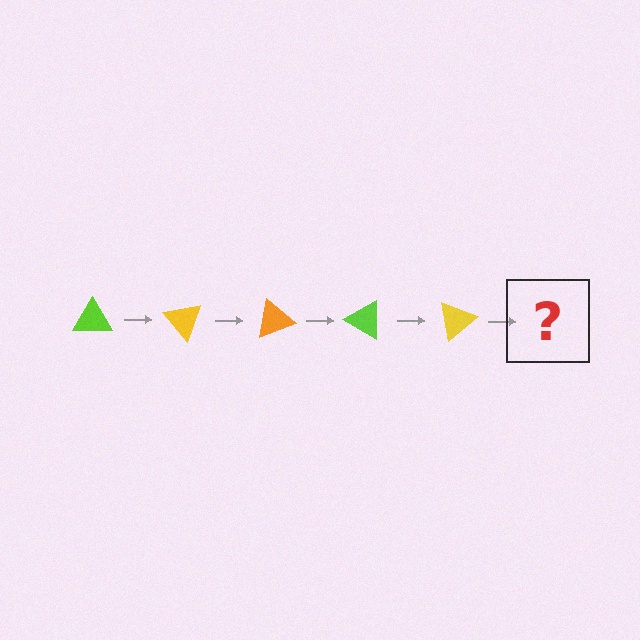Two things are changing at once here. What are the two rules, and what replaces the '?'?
The two rules are that it rotates 50 degrees each step and the color cycles through lime, yellow, and orange. The '?' should be an orange triangle, rotated 250 degrees from the start.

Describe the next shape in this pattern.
It should be an orange triangle, rotated 250 degrees from the start.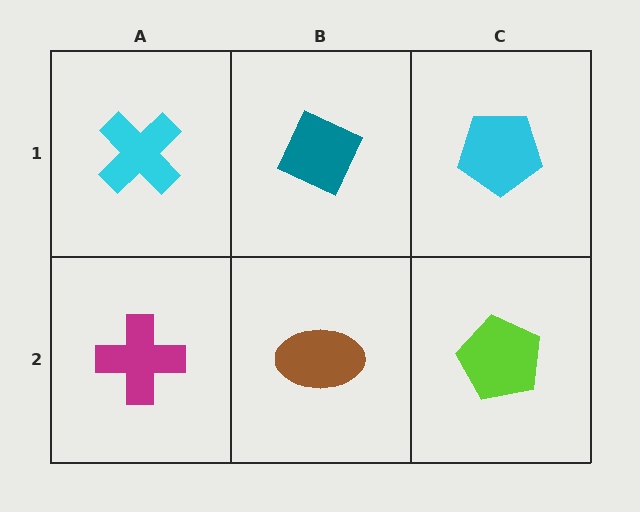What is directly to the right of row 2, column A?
A brown ellipse.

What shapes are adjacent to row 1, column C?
A lime pentagon (row 2, column C), a teal diamond (row 1, column B).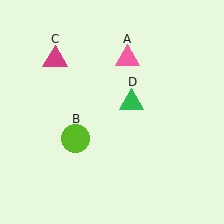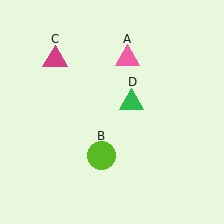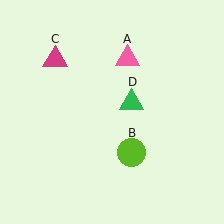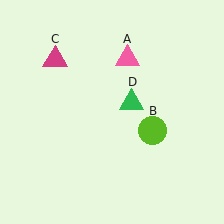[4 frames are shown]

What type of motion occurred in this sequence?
The lime circle (object B) rotated counterclockwise around the center of the scene.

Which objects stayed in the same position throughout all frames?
Pink triangle (object A) and magenta triangle (object C) and green triangle (object D) remained stationary.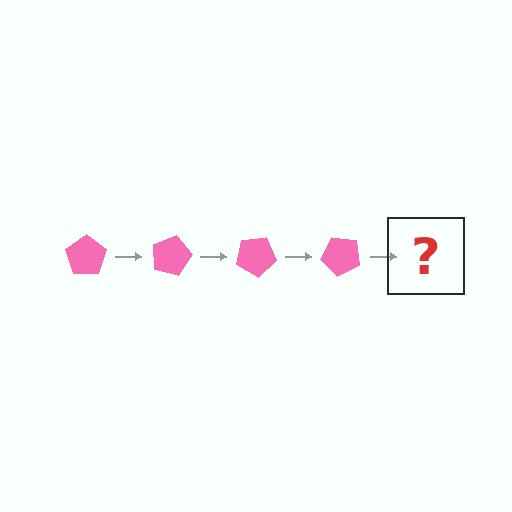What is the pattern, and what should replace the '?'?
The pattern is that the pentagon rotates 15 degrees each step. The '?' should be a pink pentagon rotated 60 degrees.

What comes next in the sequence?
The next element should be a pink pentagon rotated 60 degrees.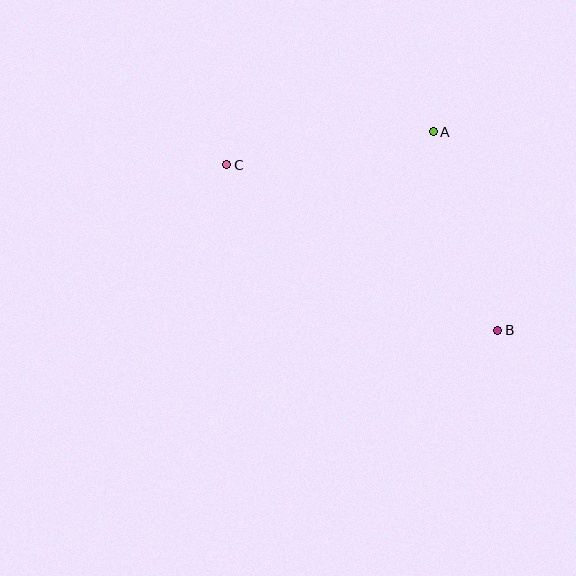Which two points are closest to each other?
Points A and B are closest to each other.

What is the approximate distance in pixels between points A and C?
The distance between A and C is approximately 210 pixels.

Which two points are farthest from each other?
Points B and C are farthest from each other.